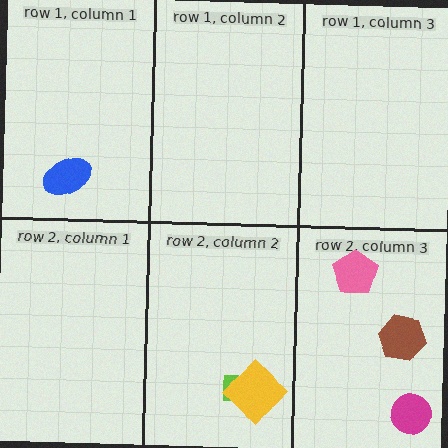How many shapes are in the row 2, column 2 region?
2.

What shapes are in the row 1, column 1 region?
The blue ellipse.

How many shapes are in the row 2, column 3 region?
3.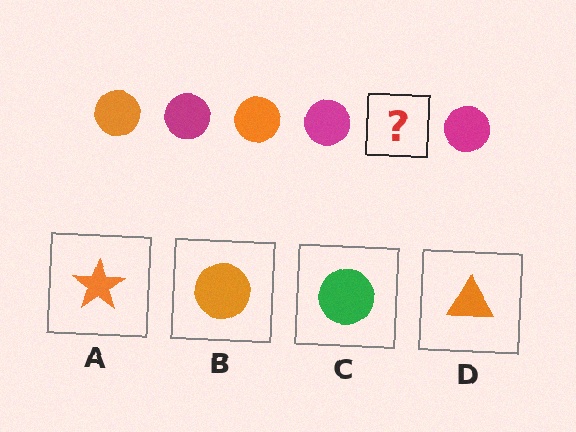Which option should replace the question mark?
Option B.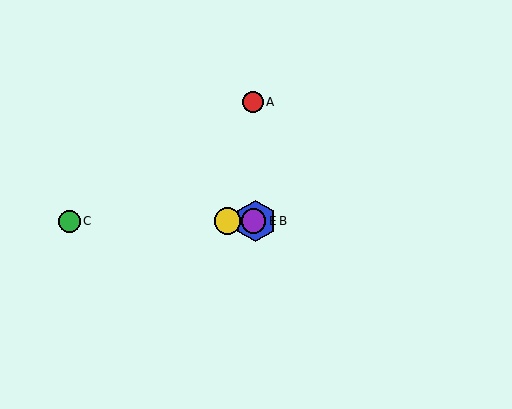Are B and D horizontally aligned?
Yes, both are at y≈221.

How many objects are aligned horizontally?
4 objects (B, C, D, E) are aligned horizontally.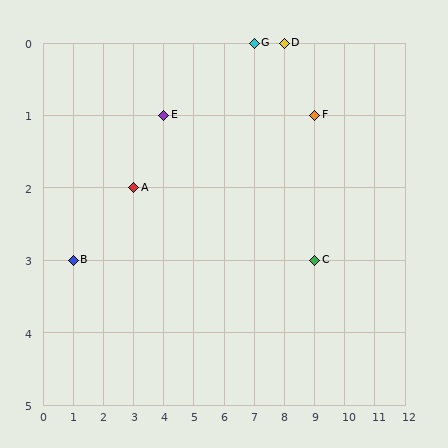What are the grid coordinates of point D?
Point D is at grid coordinates (8, 0).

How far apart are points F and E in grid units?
Points F and E are 5 columns apart.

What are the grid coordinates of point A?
Point A is at grid coordinates (3, 2).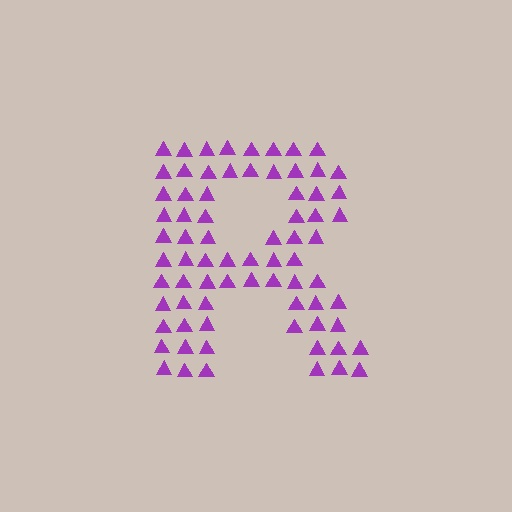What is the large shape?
The large shape is the letter R.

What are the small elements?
The small elements are triangles.